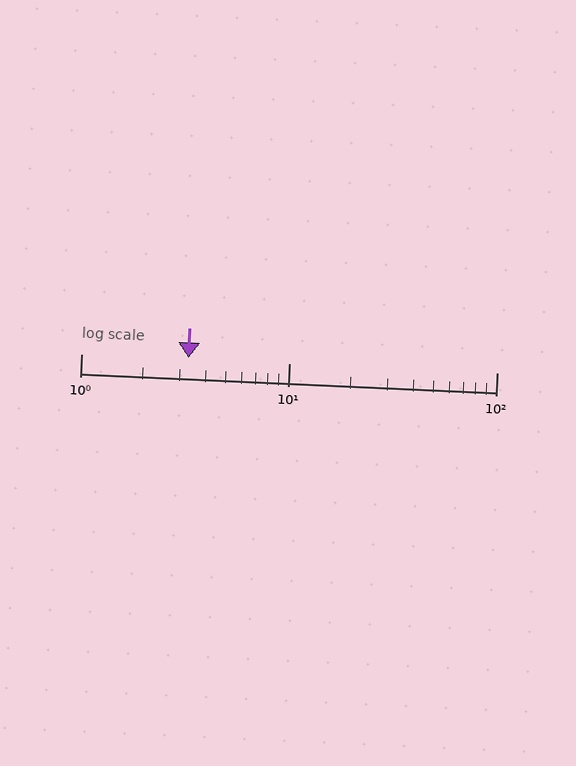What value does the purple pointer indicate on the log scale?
The pointer indicates approximately 3.3.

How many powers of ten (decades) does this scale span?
The scale spans 2 decades, from 1 to 100.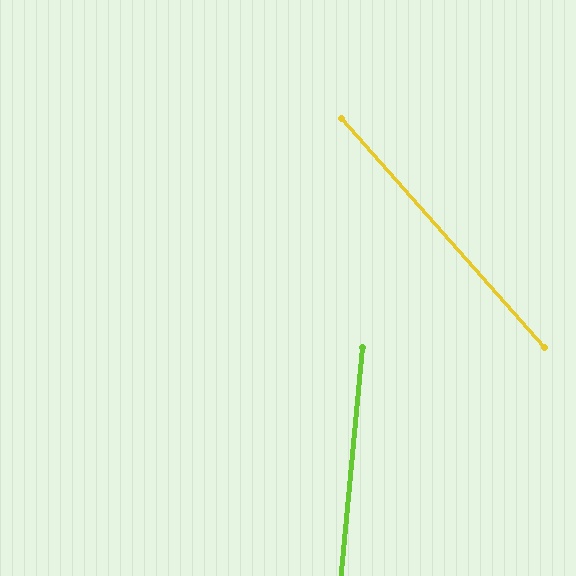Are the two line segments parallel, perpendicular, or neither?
Neither parallel nor perpendicular — they differ by about 47°.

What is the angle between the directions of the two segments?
Approximately 47 degrees.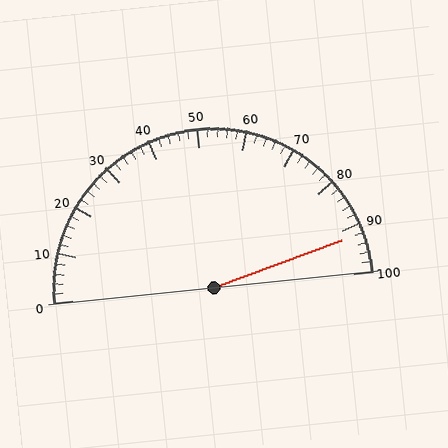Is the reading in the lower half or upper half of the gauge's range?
The reading is in the upper half of the range (0 to 100).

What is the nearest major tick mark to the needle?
The nearest major tick mark is 90.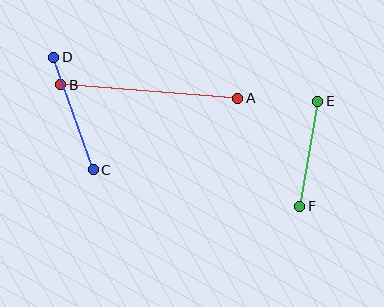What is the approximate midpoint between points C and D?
The midpoint is at approximately (74, 113) pixels.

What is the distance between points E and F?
The distance is approximately 106 pixels.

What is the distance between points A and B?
The distance is approximately 177 pixels.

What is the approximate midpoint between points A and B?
The midpoint is at approximately (149, 91) pixels.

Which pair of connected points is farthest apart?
Points A and B are farthest apart.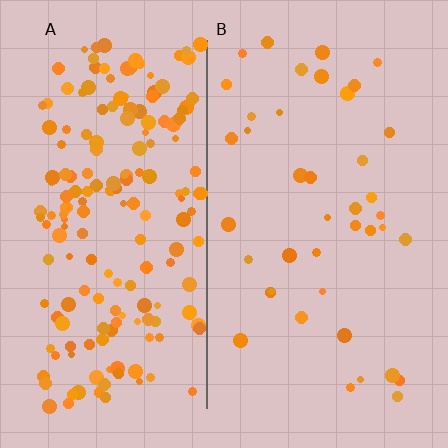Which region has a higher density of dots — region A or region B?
A (the left).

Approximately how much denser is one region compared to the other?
Approximately 4.6× — region A over region B.